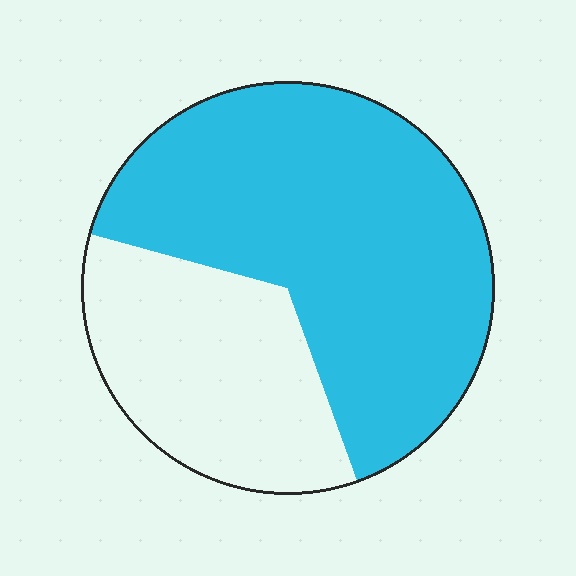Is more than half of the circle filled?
Yes.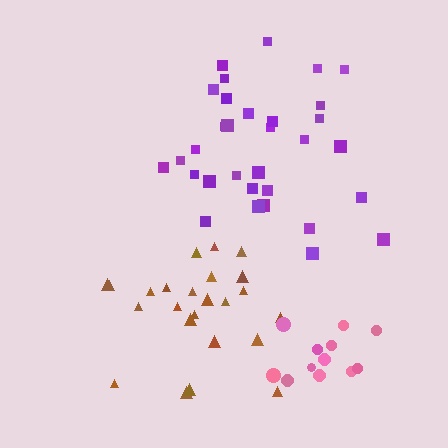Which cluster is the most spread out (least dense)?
Purple.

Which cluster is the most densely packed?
Pink.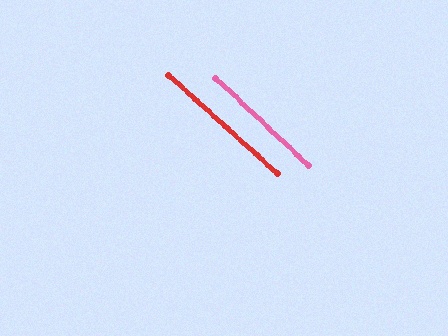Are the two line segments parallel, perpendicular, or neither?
Parallel — their directions differ by only 0.8°.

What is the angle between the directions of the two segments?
Approximately 1 degree.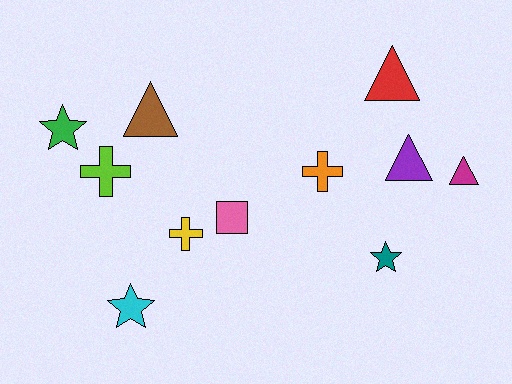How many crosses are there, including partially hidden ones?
There are 3 crosses.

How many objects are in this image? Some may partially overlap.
There are 11 objects.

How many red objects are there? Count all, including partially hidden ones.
There is 1 red object.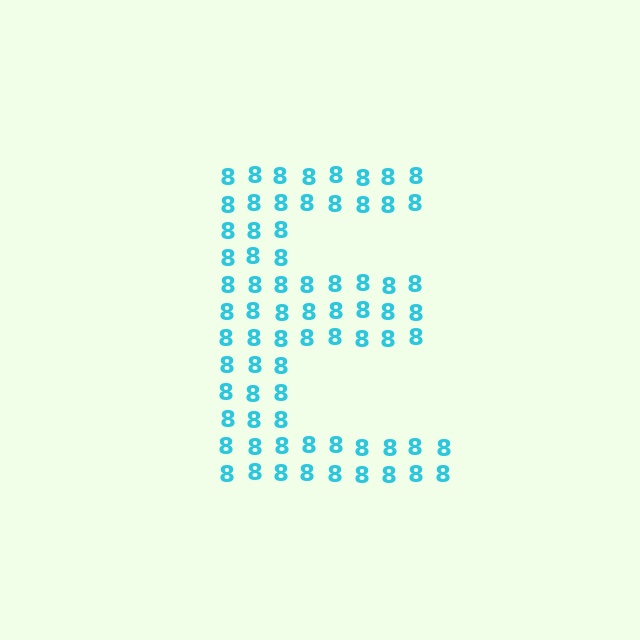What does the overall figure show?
The overall figure shows the letter E.